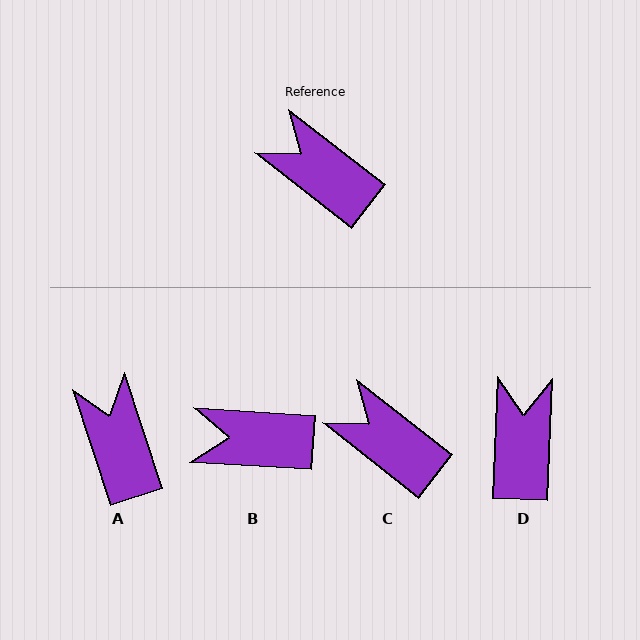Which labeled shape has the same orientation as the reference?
C.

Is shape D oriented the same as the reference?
No, it is off by about 54 degrees.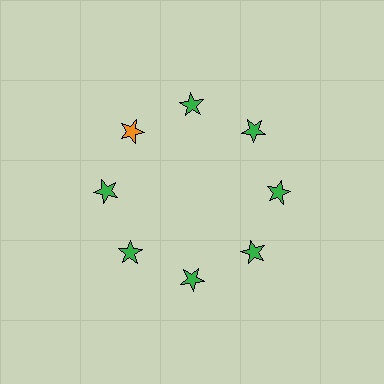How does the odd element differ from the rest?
It has a different color: orange instead of green.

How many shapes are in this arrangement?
There are 8 shapes arranged in a ring pattern.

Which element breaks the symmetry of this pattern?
The orange star at roughly the 10 o'clock position breaks the symmetry. All other shapes are green stars.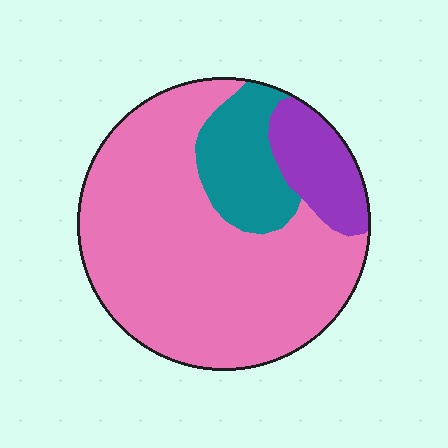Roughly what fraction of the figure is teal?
Teal covers around 15% of the figure.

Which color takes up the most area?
Pink, at roughly 70%.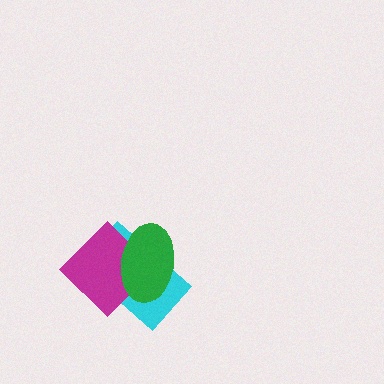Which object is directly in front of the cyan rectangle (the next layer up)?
The magenta diamond is directly in front of the cyan rectangle.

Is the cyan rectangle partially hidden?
Yes, it is partially covered by another shape.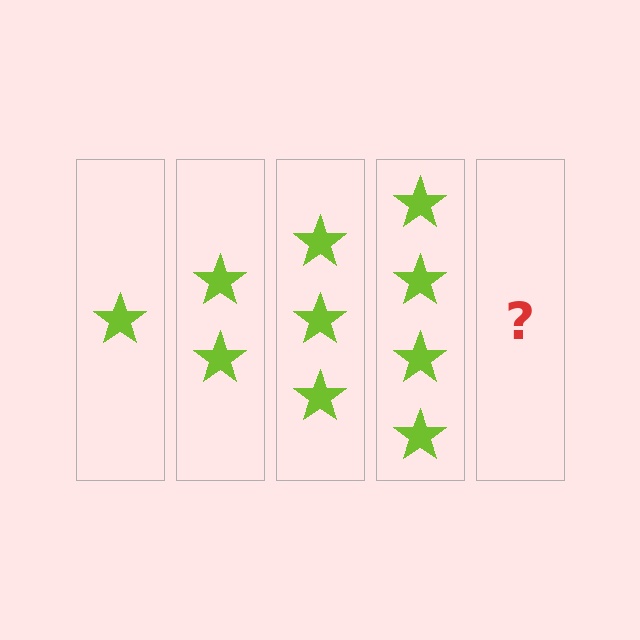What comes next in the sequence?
The next element should be 5 stars.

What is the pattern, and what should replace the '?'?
The pattern is that each step adds one more star. The '?' should be 5 stars.